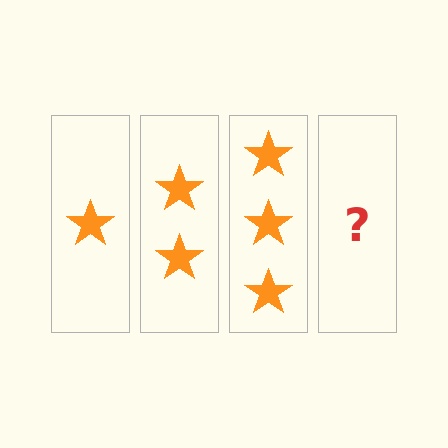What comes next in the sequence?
The next element should be 4 stars.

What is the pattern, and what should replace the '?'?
The pattern is that each step adds one more star. The '?' should be 4 stars.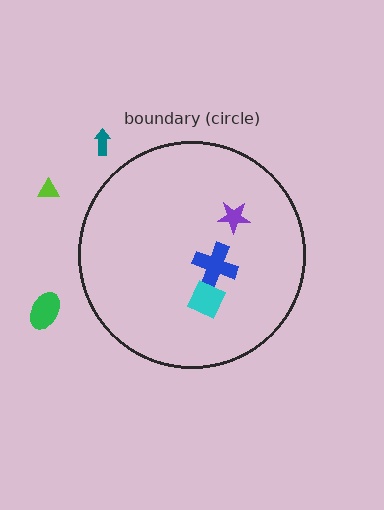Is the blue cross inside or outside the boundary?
Inside.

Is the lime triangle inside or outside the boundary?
Outside.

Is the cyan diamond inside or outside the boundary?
Inside.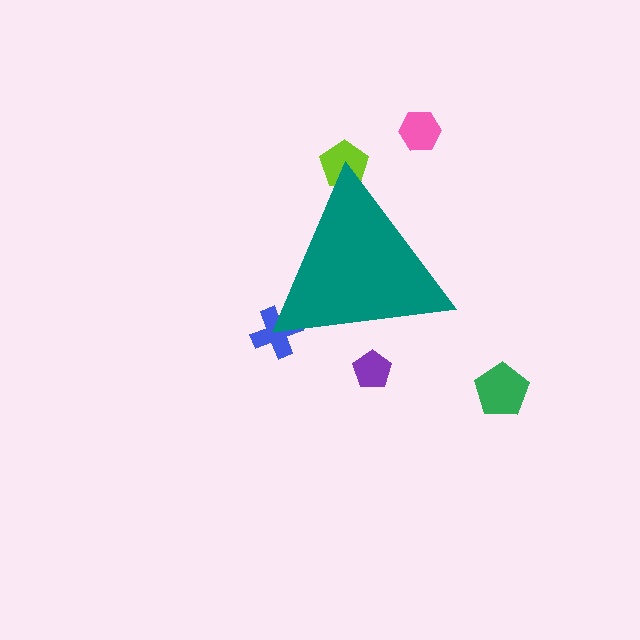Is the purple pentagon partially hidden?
Yes, the purple pentagon is partially hidden behind the teal triangle.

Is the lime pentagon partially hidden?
Yes, the lime pentagon is partially hidden behind the teal triangle.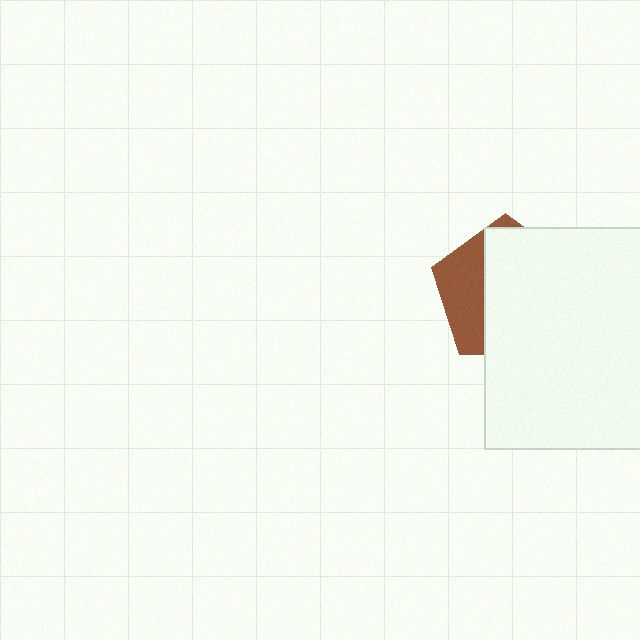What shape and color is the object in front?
The object in front is a white square.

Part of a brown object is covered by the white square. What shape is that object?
It is a pentagon.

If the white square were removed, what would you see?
You would see the complete brown pentagon.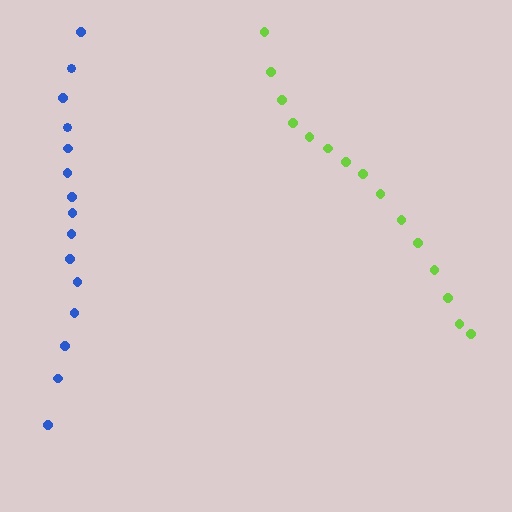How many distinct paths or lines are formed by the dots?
There are 2 distinct paths.